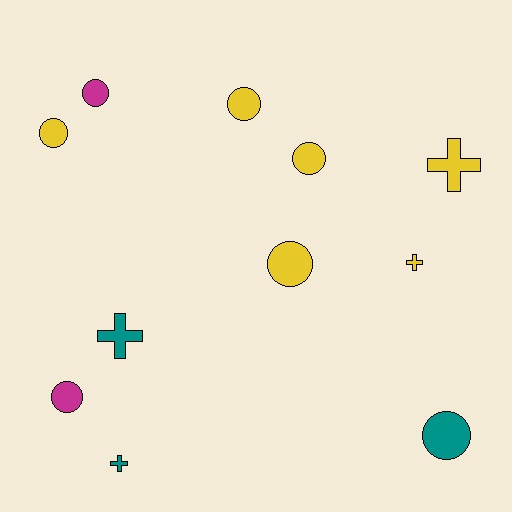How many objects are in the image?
There are 11 objects.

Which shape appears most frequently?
Circle, with 7 objects.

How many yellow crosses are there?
There are 2 yellow crosses.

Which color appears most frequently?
Yellow, with 6 objects.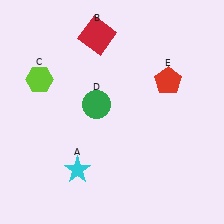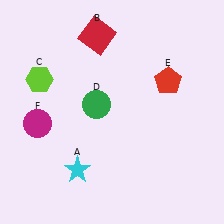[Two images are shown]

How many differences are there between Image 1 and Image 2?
There is 1 difference between the two images.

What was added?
A magenta circle (F) was added in Image 2.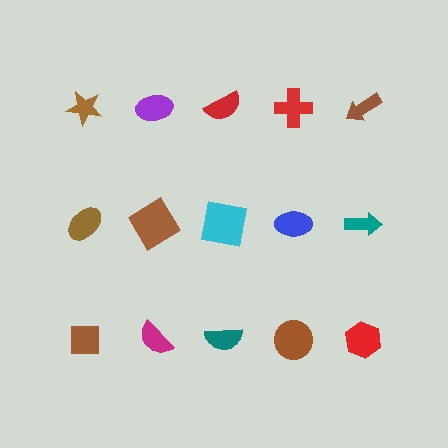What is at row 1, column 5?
A brown arrow.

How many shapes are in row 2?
5 shapes.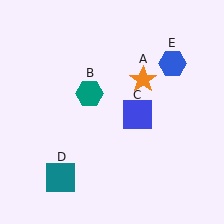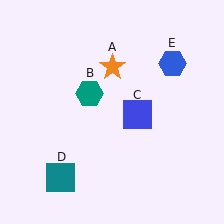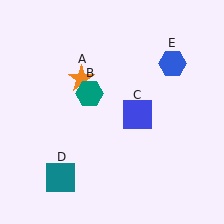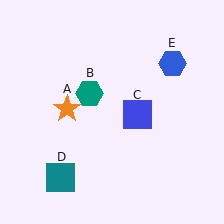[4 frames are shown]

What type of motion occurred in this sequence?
The orange star (object A) rotated counterclockwise around the center of the scene.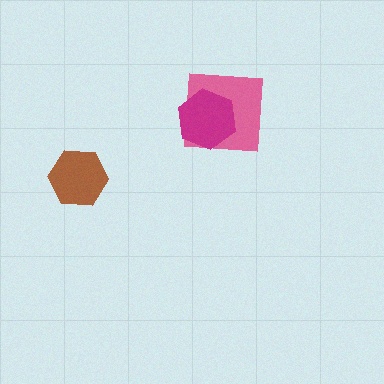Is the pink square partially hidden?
Yes, it is partially covered by another shape.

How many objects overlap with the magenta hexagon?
1 object overlaps with the magenta hexagon.